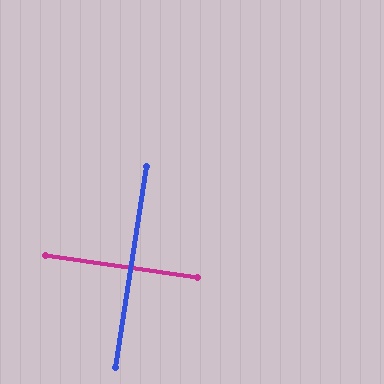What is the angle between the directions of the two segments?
Approximately 89 degrees.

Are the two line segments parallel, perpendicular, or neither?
Perpendicular — they meet at approximately 89°.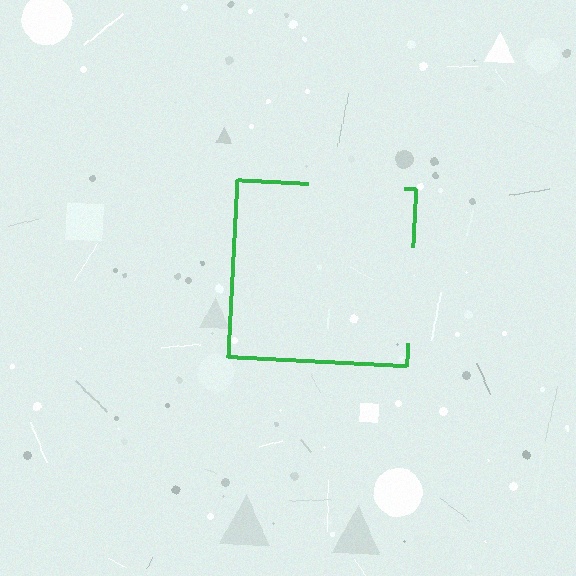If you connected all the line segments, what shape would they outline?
They would outline a square.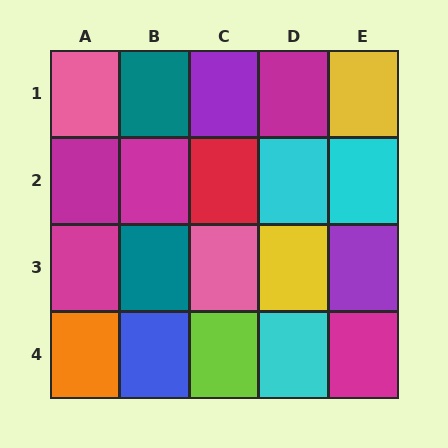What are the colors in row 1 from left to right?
Pink, teal, purple, magenta, yellow.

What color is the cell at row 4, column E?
Magenta.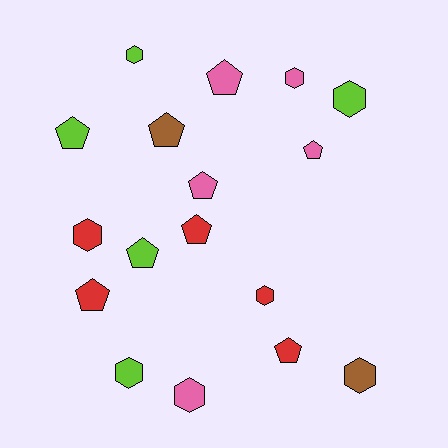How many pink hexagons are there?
There are 2 pink hexagons.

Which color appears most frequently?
Pink, with 5 objects.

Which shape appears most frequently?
Pentagon, with 9 objects.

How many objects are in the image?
There are 17 objects.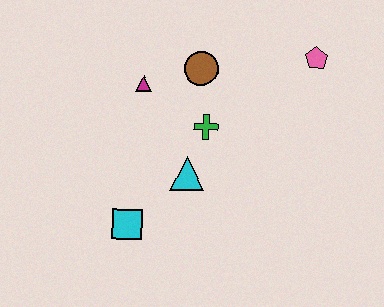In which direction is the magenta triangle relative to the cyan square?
The magenta triangle is above the cyan square.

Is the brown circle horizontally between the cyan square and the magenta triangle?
No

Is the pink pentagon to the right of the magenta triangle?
Yes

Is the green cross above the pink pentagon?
No